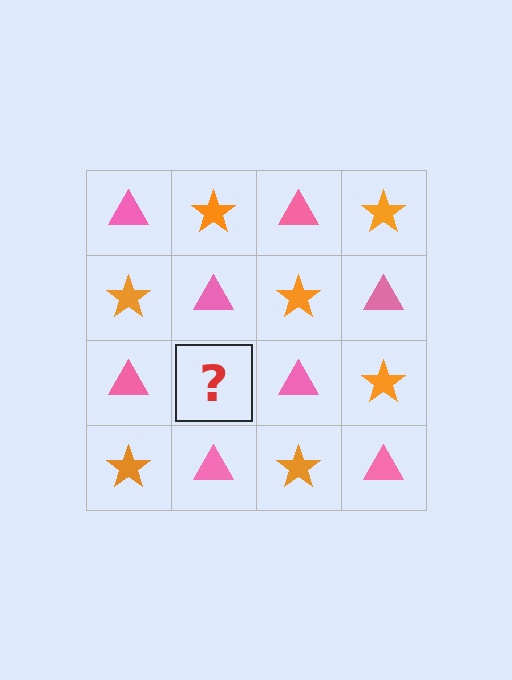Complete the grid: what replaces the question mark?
The question mark should be replaced with an orange star.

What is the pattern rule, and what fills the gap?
The rule is that it alternates pink triangle and orange star in a checkerboard pattern. The gap should be filled with an orange star.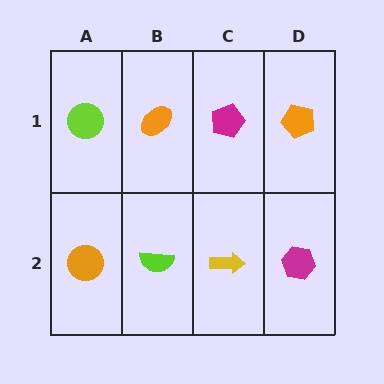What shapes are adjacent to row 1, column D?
A magenta hexagon (row 2, column D), a magenta pentagon (row 1, column C).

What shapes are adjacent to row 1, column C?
A yellow arrow (row 2, column C), an orange ellipse (row 1, column B), an orange pentagon (row 1, column D).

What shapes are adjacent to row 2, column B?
An orange ellipse (row 1, column B), an orange circle (row 2, column A), a yellow arrow (row 2, column C).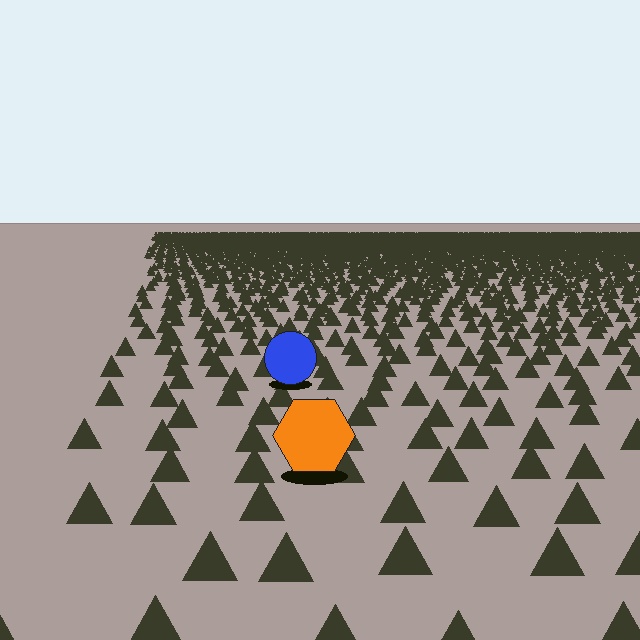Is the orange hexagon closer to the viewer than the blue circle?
Yes. The orange hexagon is closer — you can tell from the texture gradient: the ground texture is coarser near it.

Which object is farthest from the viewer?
The blue circle is farthest from the viewer. It appears smaller and the ground texture around it is denser.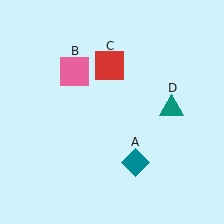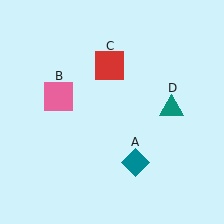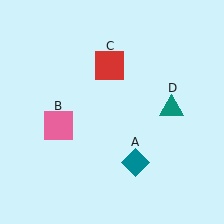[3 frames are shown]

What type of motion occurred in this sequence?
The pink square (object B) rotated counterclockwise around the center of the scene.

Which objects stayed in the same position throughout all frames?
Teal diamond (object A) and red square (object C) and teal triangle (object D) remained stationary.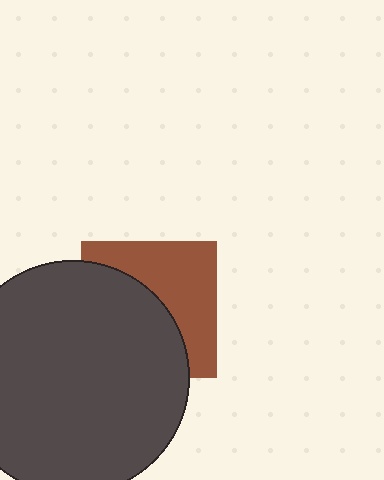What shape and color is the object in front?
The object in front is a dark gray circle.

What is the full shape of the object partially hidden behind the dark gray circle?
The partially hidden object is a brown square.